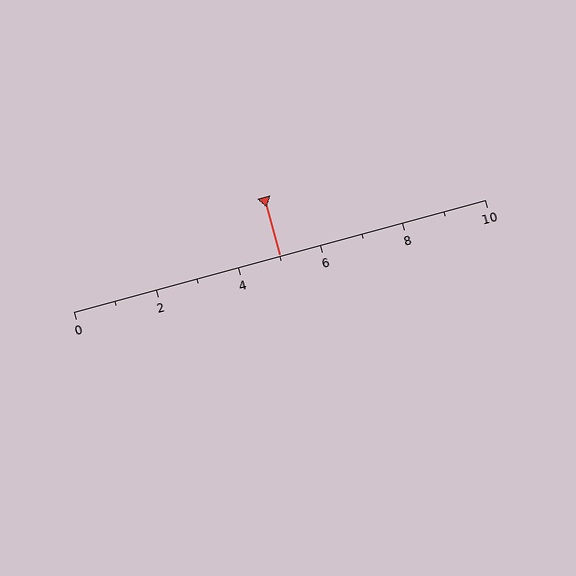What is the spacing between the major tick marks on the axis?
The major ticks are spaced 2 apart.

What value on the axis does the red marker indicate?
The marker indicates approximately 5.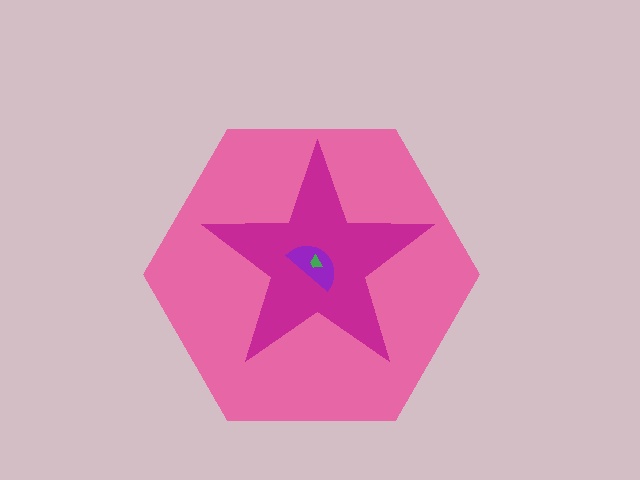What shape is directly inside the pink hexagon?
The magenta star.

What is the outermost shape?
The pink hexagon.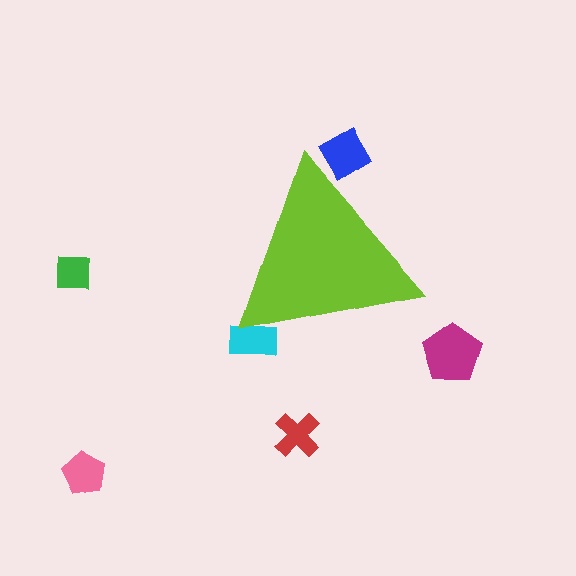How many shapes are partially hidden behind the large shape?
2 shapes are partially hidden.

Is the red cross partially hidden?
No, the red cross is fully visible.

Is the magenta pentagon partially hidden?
No, the magenta pentagon is fully visible.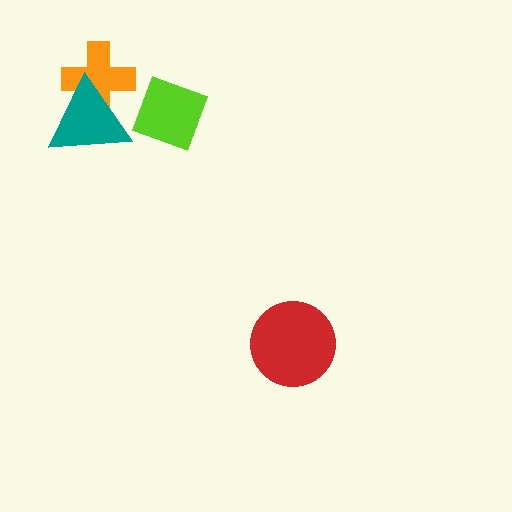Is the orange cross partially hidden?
Yes, it is partially covered by another shape.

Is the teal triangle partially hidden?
No, no other shape covers it.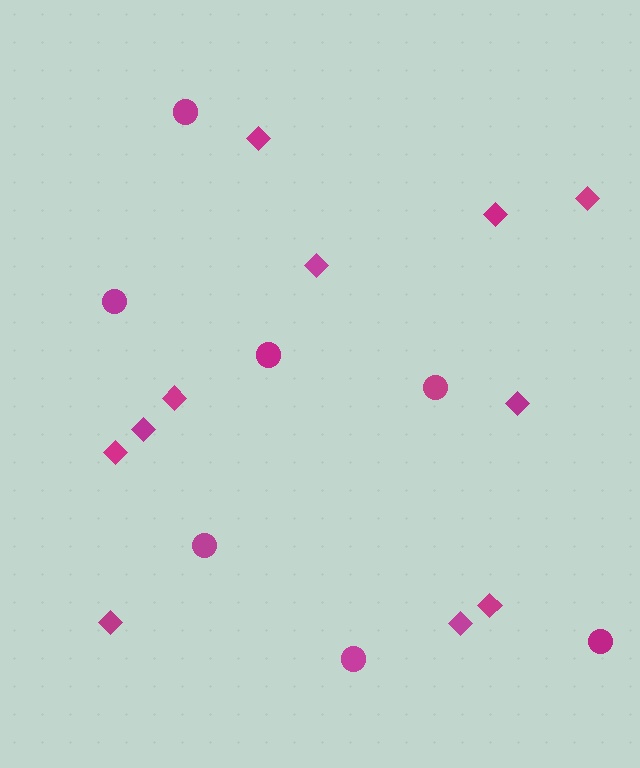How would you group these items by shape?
There are 2 groups: one group of diamonds (11) and one group of circles (7).